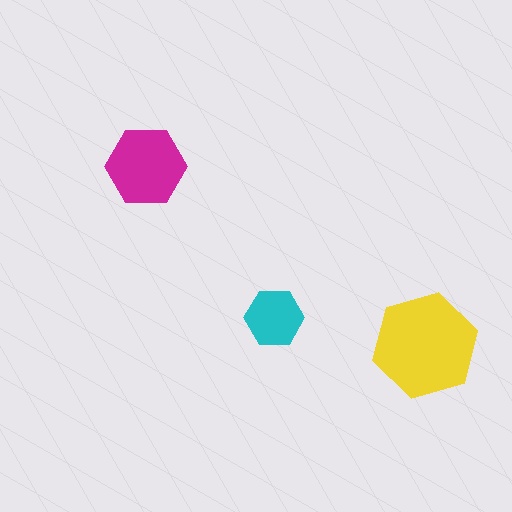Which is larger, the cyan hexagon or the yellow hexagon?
The yellow one.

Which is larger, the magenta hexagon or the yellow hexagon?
The yellow one.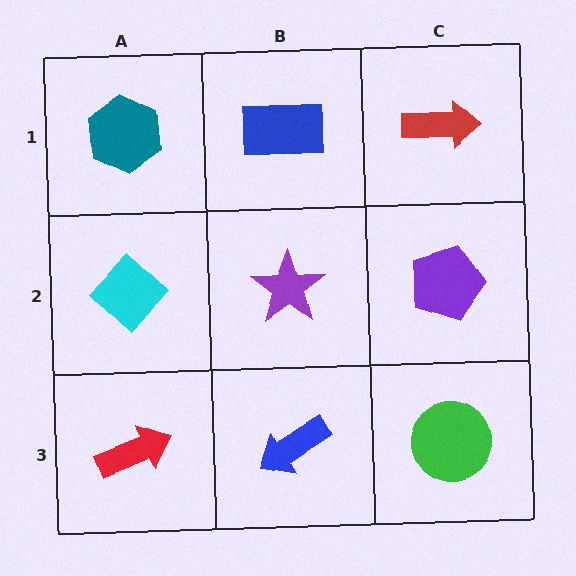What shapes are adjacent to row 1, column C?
A purple pentagon (row 2, column C), a blue rectangle (row 1, column B).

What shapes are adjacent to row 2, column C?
A red arrow (row 1, column C), a green circle (row 3, column C), a purple star (row 2, column B).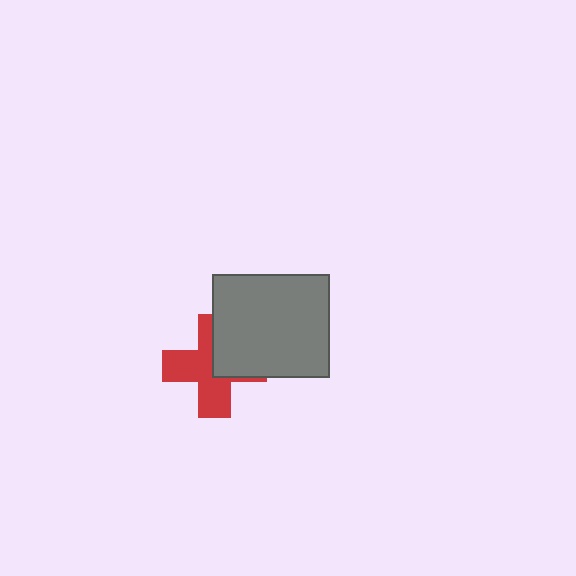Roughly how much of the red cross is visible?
About half of it is visible (roughly 61%).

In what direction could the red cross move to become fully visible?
The red cross could move toward the lower-left. That would shift it out from behind the gray rectangle entirely.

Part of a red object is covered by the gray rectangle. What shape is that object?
It is a cross.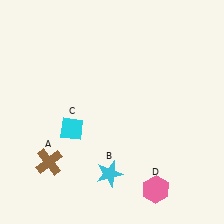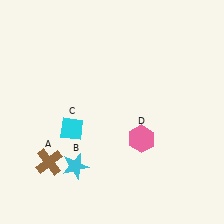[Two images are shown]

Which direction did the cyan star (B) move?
The cyan star (B) moved left.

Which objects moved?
The objects that moved are: the cyan star (B), the pink hexagon (D).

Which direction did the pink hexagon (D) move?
The pink hexagon (D) moved up.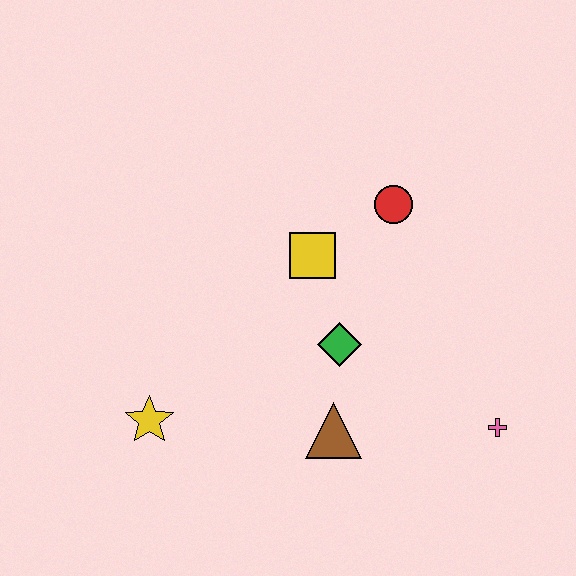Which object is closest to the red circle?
The yellow square is closest to the red circle.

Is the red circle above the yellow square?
Yes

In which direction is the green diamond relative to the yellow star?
The green diamond is to the right of the yellow star.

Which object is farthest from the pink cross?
The yellow star is farthest from the pink cross.